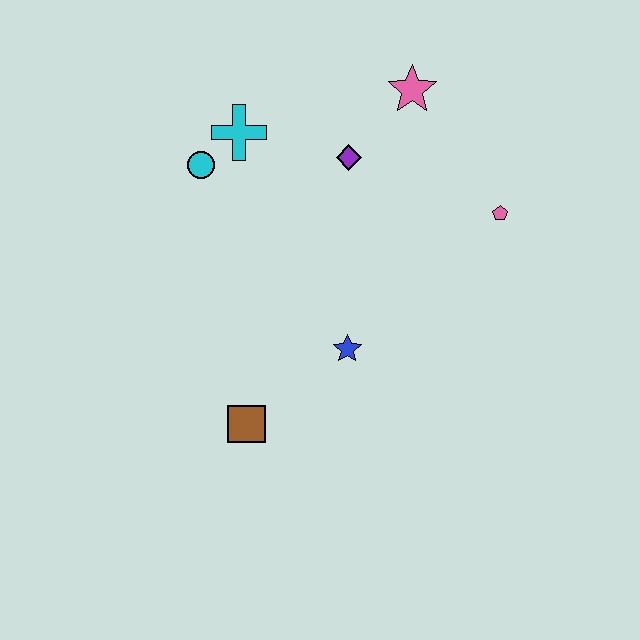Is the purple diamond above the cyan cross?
No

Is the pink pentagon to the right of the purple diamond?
Yes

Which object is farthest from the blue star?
The pink star is farthest from the blue star.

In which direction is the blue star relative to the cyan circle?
The blue star is below the cyan circle.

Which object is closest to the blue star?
The brown square is closest to the blue star.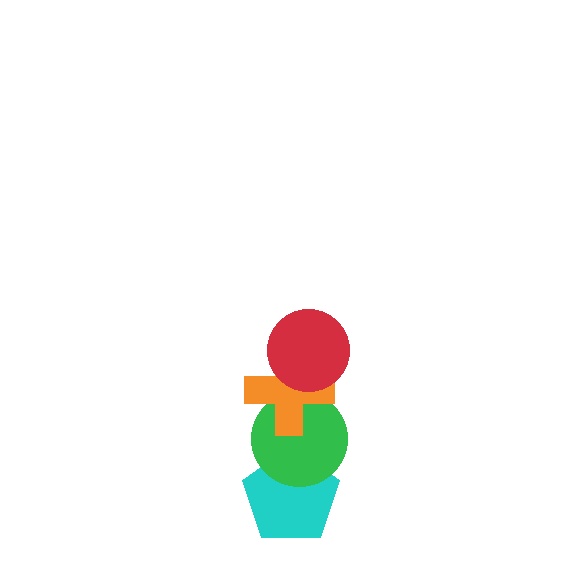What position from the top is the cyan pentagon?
The cyan pentagon is 4th from the top.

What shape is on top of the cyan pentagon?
The green circle is on top of the cyan pentagon.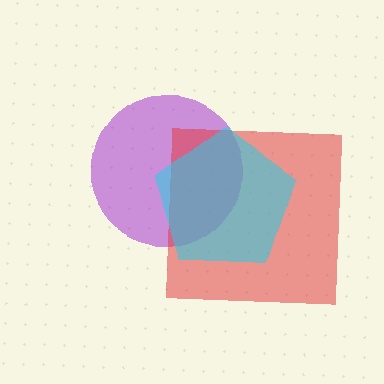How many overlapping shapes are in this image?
There are 3 overlapping shapes in the image.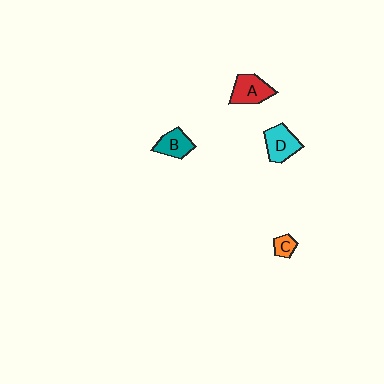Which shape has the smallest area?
Shape C (orange).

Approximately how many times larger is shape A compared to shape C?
Approximately 2.5 times.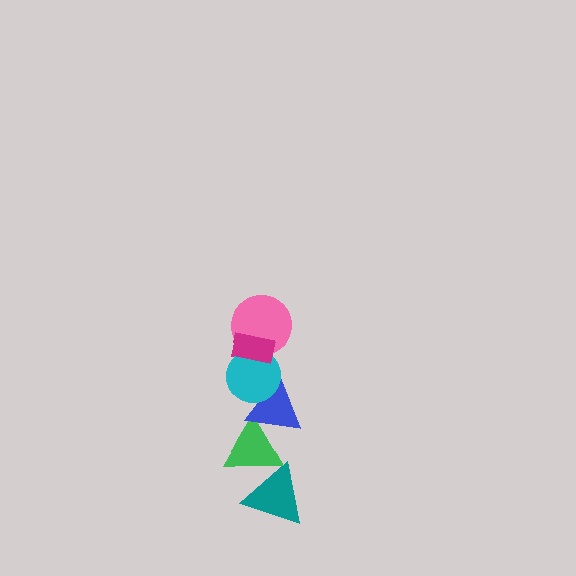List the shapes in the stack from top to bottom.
From top to bottom: the magenta rectangle, the pink circle, the cyan circle, the blue triangle, the green triangle, the teal triangle.